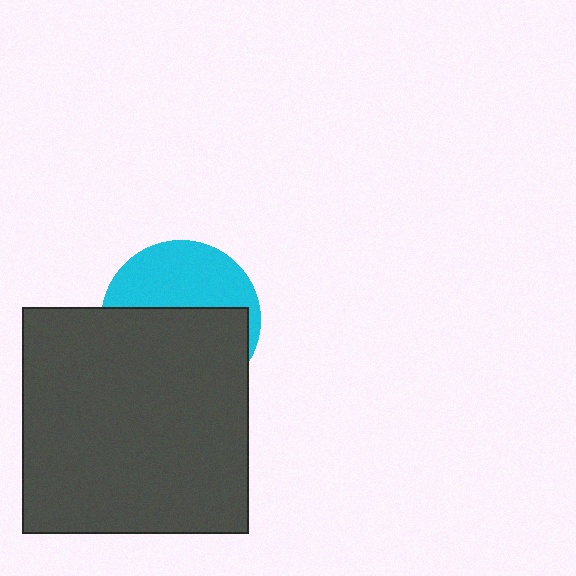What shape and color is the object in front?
The object in front is a dark gray square.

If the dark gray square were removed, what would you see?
You would see the complete cyan circle.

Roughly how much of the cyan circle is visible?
A small part of it is visible (roughly 42%).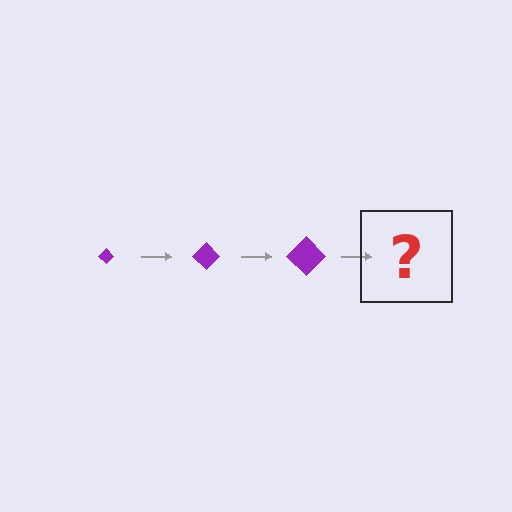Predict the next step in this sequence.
The next step is a purple diamond, larger than the previous one.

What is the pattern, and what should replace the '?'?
The pattern is that the diamond gets progressively larger each step. The '?' should be a purple diamond, larger than the previous one.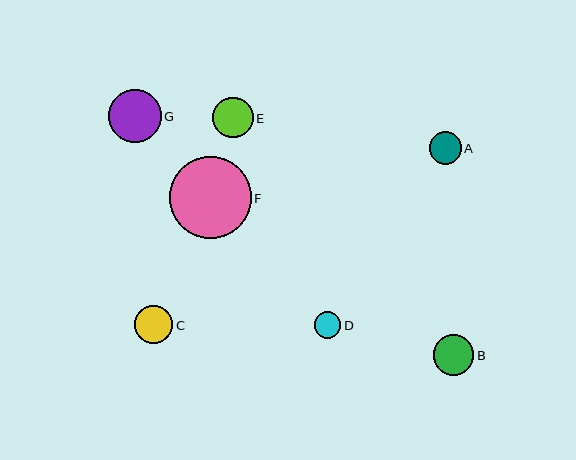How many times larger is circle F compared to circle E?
Circle F is approximately 2.0 times the size of circle E.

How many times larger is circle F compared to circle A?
Circle F is approximately 2.5 times the size of circle A.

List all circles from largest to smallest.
From largest to smallest: F, G, B, E, C, A, D.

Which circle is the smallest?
Circle D is the smallest with a size of approximately 26 pixels.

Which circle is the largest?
Circle F is the largest with a size of approximately 82 pixels.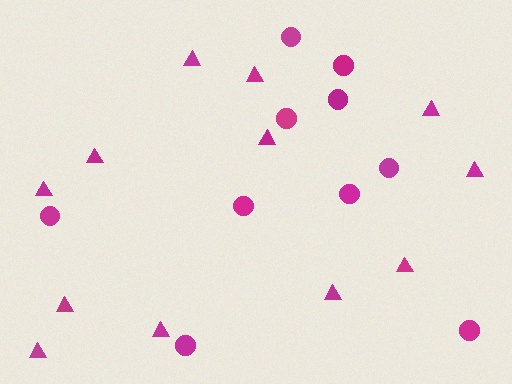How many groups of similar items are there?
There are 2 groups: one group of circles (10) and one group of triangles (12).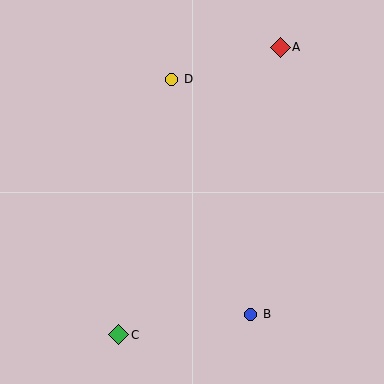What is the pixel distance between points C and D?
The distance between C and D is 261 pixels.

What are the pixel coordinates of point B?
Point B is at (251, 314).